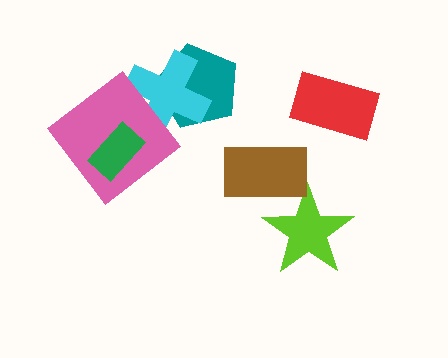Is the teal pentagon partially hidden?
Yes, it is partially covered by another shape.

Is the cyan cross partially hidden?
Yes, it is partially covered by another shape.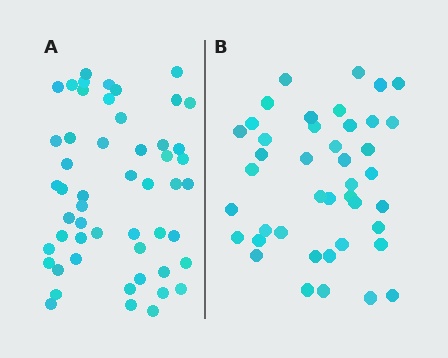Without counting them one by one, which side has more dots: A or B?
Region A (the left region) has more dots.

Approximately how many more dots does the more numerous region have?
Region A has roughly 10 or so more dots than region B.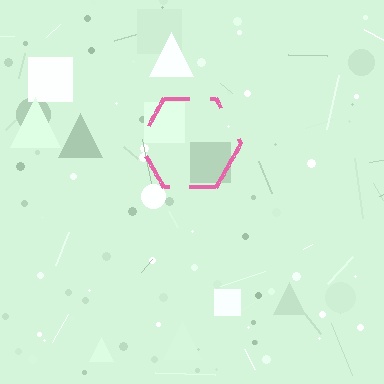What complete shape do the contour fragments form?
The contour fragments form a hexagon.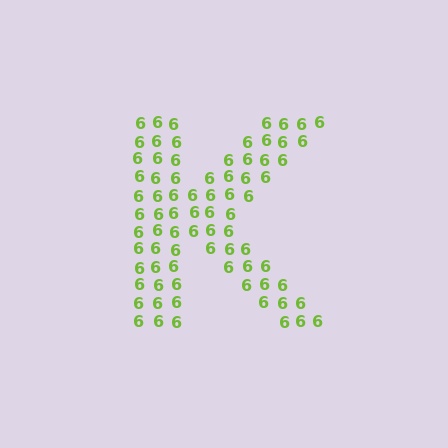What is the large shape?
The large shape is the letter K.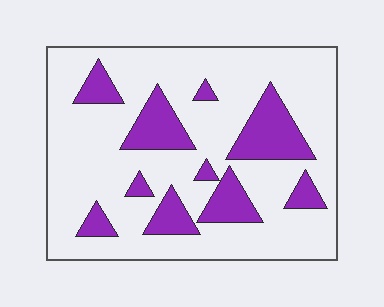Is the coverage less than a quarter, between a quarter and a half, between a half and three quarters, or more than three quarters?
Less than a quarter.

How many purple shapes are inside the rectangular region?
10.